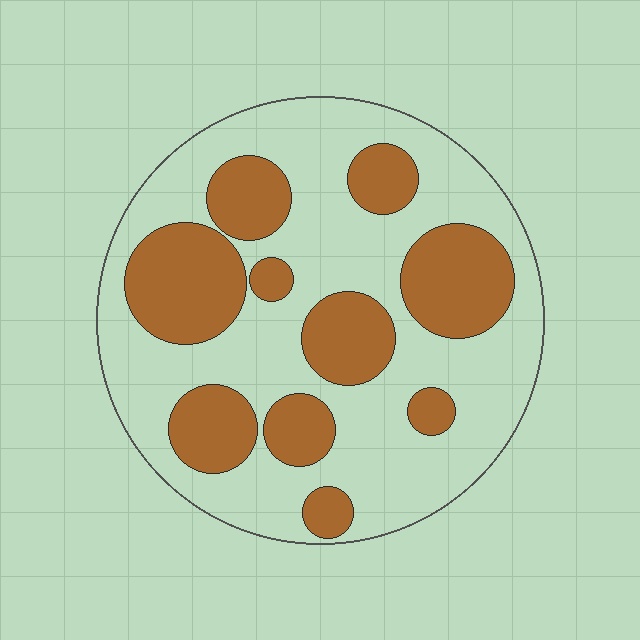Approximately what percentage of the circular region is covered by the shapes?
Approximately 35%.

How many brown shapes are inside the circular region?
10.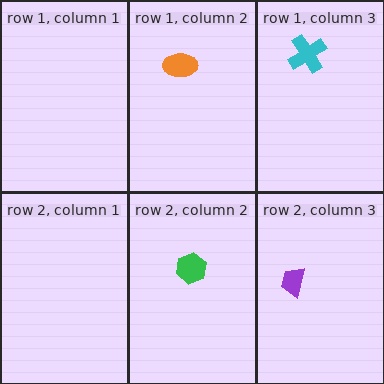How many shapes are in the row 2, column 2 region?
1.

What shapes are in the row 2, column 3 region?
The purple trapezoid.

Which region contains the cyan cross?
The row 1, column 3 region.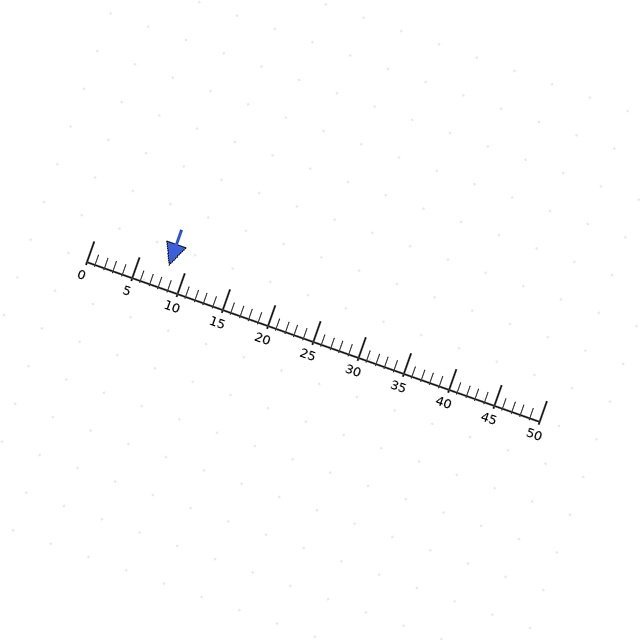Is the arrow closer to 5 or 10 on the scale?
The arrow is closer to 10.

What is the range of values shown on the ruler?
The ruler shows values from 0 to 50.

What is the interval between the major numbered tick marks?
The major tick marks are spaced 5 units apart.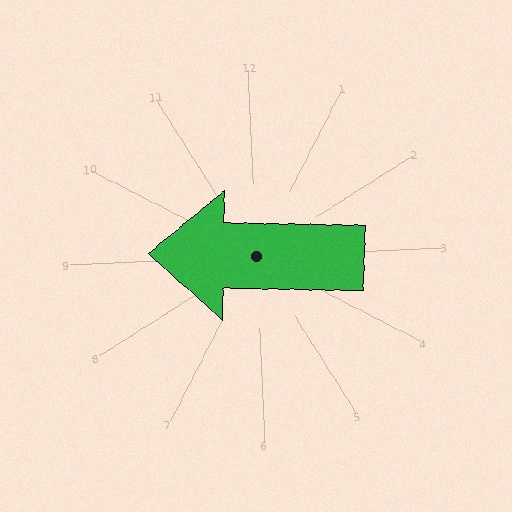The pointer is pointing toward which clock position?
Roughly 9 o'clock.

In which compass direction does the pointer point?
West.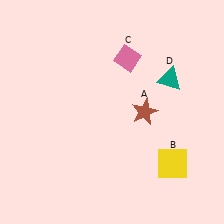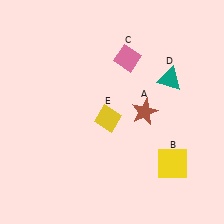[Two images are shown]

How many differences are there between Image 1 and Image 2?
There is 1 difference between the two images.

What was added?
A yellow diamond (E) was added in Image 2.